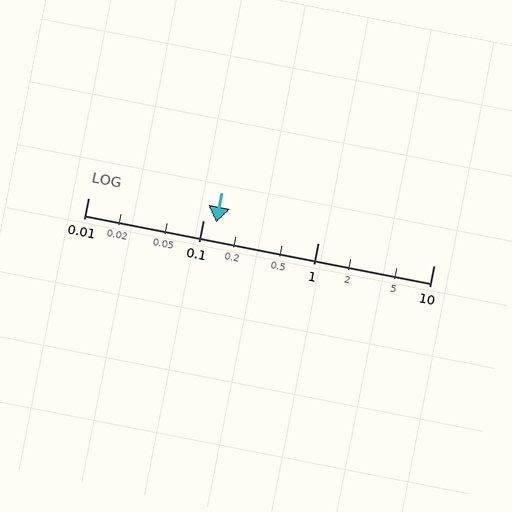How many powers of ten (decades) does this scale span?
The scale spans 3 decades, from 0.01 to 10.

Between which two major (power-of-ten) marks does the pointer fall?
The pointer is between 0.1 and 1.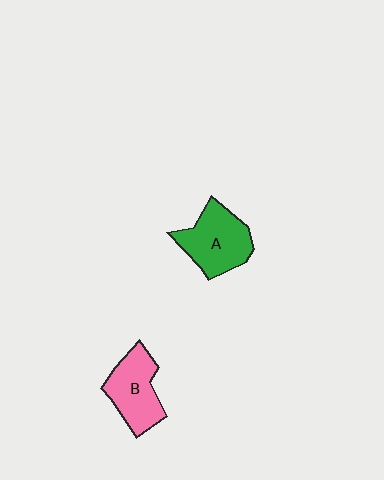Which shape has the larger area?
Shape A (green).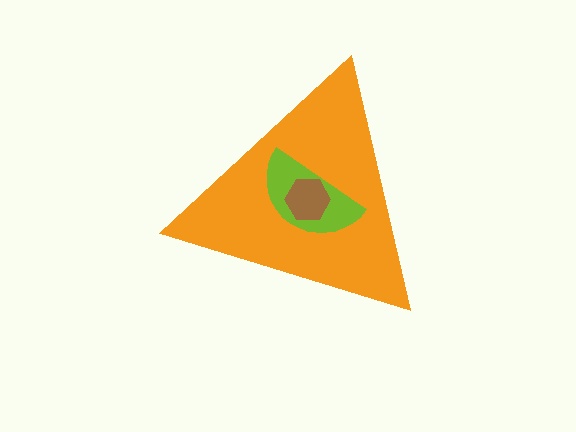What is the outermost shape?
The orange triangle.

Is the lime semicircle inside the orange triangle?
Yes.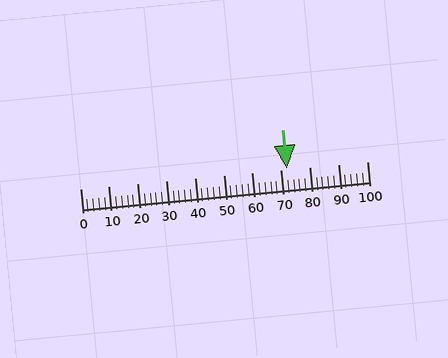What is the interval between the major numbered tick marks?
The major tick marks are spaced 10 units apart.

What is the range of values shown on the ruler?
The ruler shows values from 0 to 100.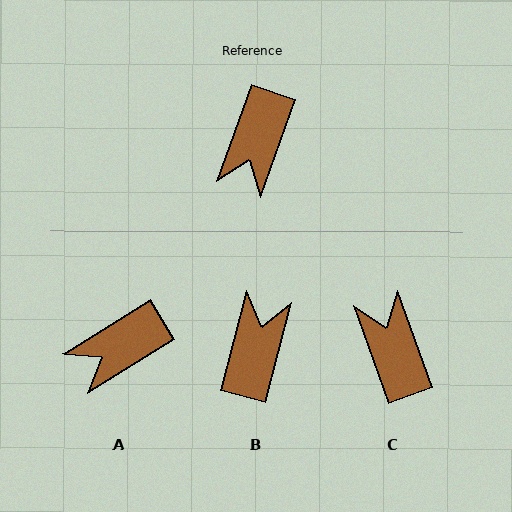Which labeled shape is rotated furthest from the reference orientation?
B, about 175 degrees away.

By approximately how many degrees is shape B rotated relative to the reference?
Approximately 175 degrees clockwise.